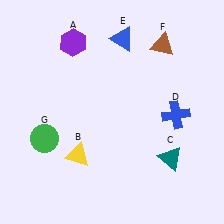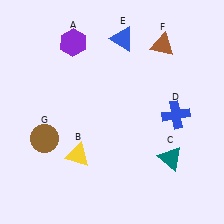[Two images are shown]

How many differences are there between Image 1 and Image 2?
There is 1 difference between the two images.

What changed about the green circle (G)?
In Image 1, G is green. In Image 2, it changed to brown.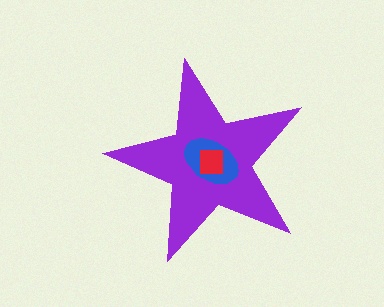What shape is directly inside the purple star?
The blue ellipse.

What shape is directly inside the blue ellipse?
The red square.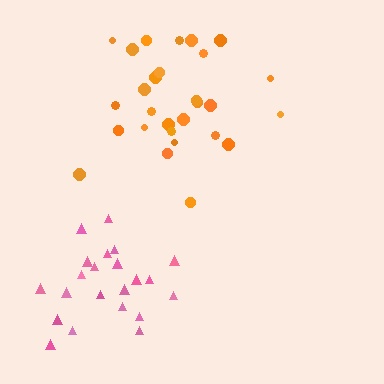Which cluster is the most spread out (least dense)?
Orange.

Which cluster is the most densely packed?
Pink.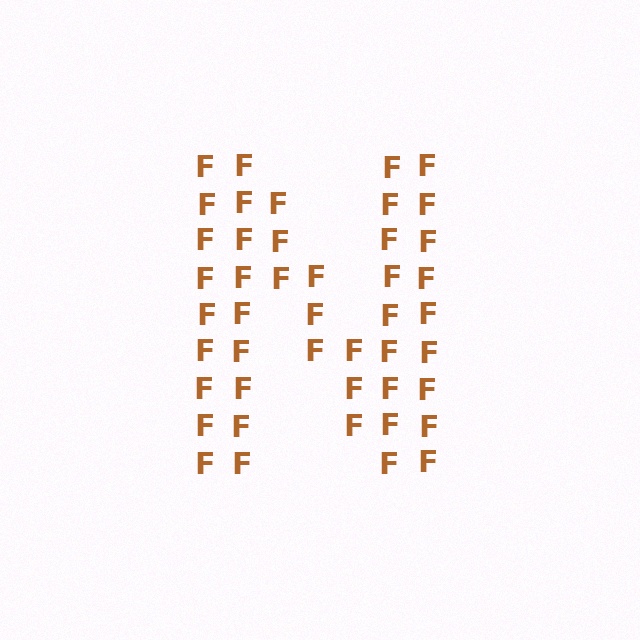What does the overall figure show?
The overall figure shows the letter N.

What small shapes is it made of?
It is made of small letter F's.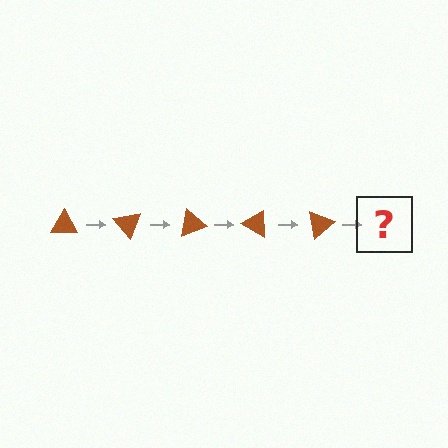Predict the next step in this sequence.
The next step is a brown triangle rotated 250 degrees.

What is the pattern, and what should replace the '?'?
The pattern is that the triangle rotates 50 degrees each step. The '?' should be a brown triangle rotated 250 degrees.